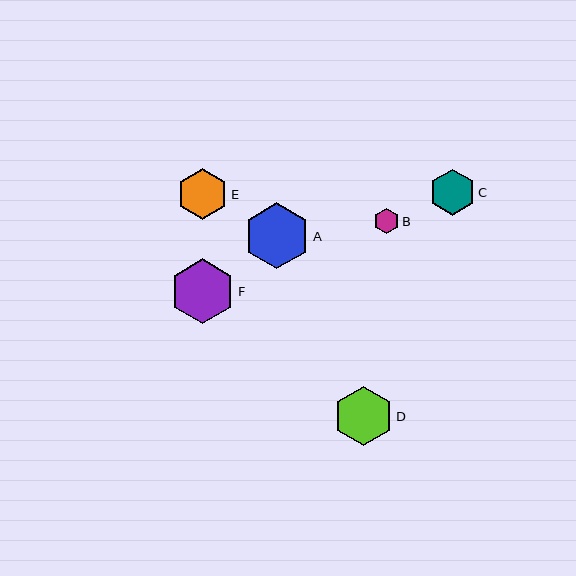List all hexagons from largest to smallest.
From largest to smallest: A, F, D, E, C, B.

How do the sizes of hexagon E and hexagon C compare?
Hexagon E and hexagon C are approximately the same size.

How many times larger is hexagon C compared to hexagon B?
Hexagon C is approximately 1.8 times the size of hexagon B.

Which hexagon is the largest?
Hexagon A is the largest with a size of approximately 66 pixels.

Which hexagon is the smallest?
Hexagon B is the smallest with a size of approximately 26 pixels.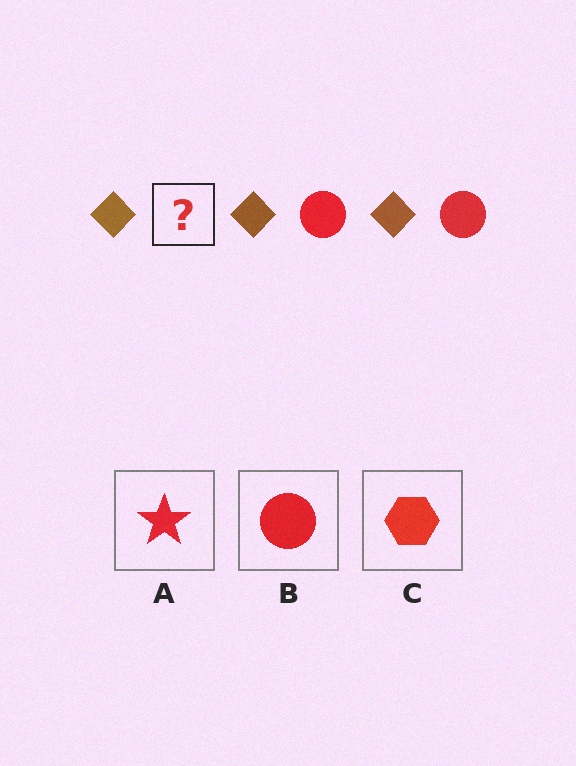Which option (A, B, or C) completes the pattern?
B.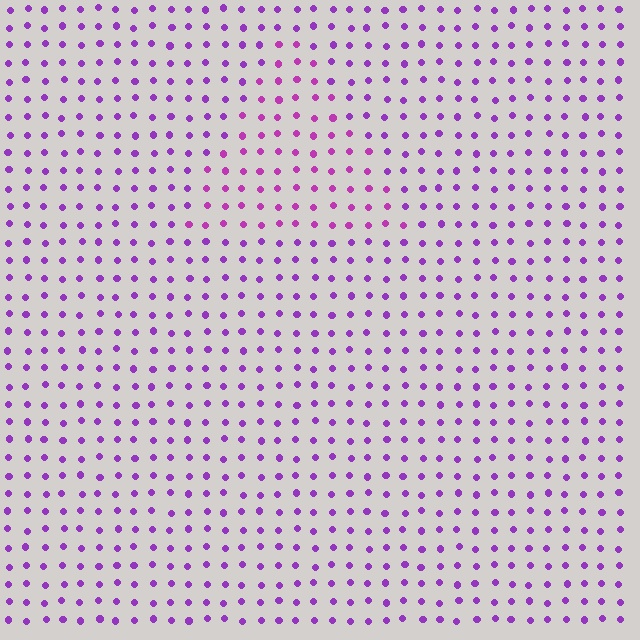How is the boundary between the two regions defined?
The boundary is defined purely by a slight shift in hue (about 23 degrees). Spacing, size, and orientation are identical on both sides.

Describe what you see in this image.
The image is filled with small purple elements in a uniform arrangement. A triangle-shaped region is visible where the elements are tinted to a slightly different hue, forming a subtle color boundary.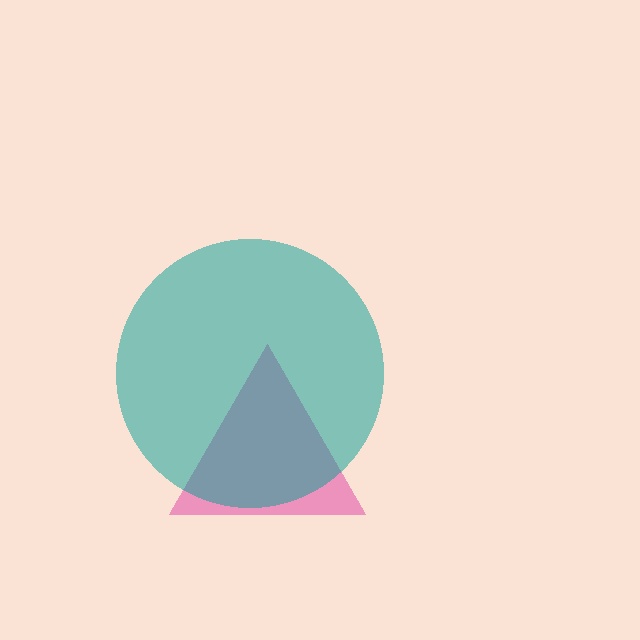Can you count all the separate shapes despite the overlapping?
Yes, there are 2 separate shapes.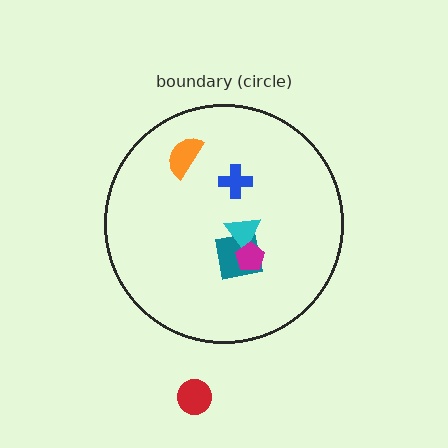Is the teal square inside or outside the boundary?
Inside.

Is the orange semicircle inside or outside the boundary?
Inside.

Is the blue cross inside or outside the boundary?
Inside.